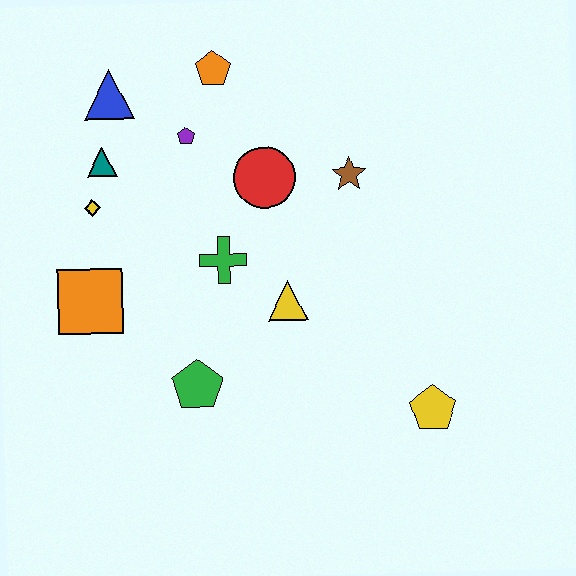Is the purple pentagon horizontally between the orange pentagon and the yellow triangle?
No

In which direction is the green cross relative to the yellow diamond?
The green cross is to the right of the yellow diamond.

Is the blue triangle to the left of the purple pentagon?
Yes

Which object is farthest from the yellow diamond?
The yellow pentagon is farthest from the yellow diamond.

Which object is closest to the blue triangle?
The teal triangle is closest to the blue triangle.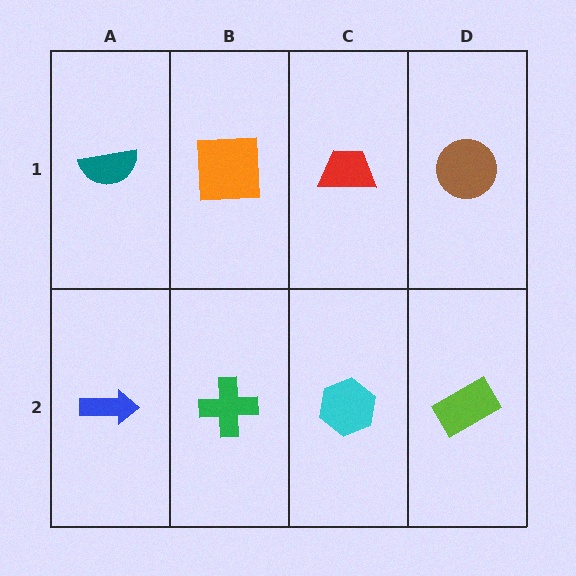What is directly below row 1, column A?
A blue arrow.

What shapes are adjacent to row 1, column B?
A green cross (row 2, column B), a teal semicircle (row 1, column A), a red trapezoid (row 1, column C).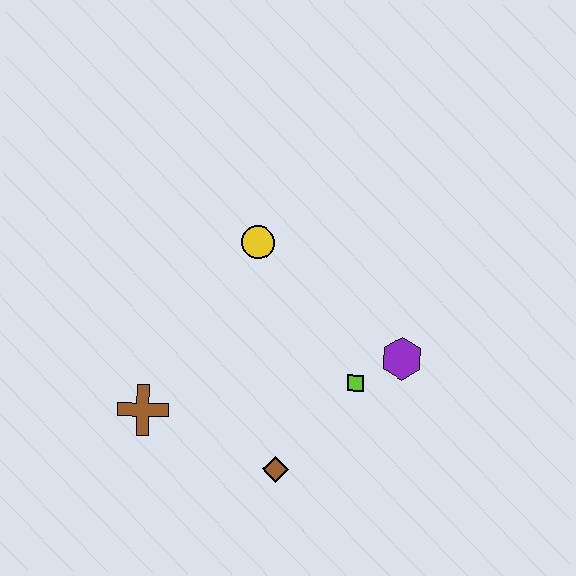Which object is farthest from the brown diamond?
The yellow circle is farthest from the brown diamond.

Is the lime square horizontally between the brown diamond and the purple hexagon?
Yes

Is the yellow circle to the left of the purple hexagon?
Yes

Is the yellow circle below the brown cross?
No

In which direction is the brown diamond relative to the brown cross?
The brown diamond is to the right of the brown cross.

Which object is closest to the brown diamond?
The lime square is closest to the brown diamond.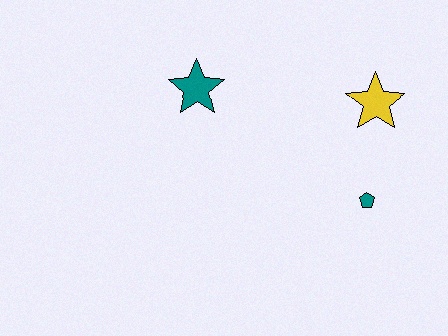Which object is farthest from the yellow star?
The teal star is farthest from the yellow star.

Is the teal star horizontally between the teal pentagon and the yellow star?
No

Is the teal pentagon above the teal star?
No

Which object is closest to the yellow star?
The teal pentagon is closest to the yellow star.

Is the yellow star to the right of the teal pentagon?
Yes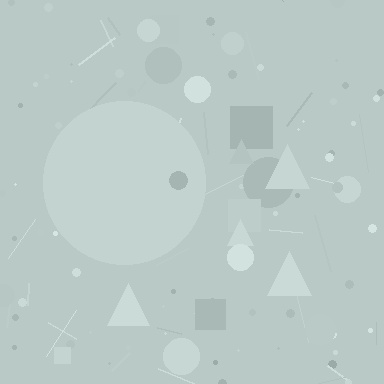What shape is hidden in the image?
A circle is hidden in the image.